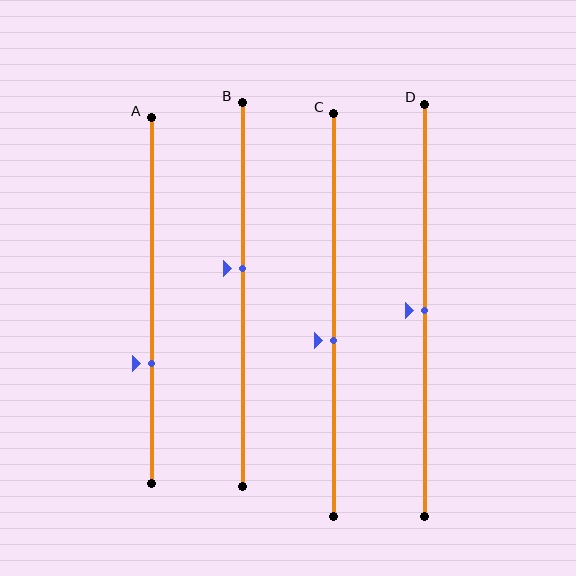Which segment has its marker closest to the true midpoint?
Segment D has its marker closest to the true midpoint.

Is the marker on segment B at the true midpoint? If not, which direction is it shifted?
No, the marker on segment B is shifted upward by about 7% of the segment length.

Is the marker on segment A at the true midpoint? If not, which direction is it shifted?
No, the marker on segment A is shifted downward by about 17% of the segment length.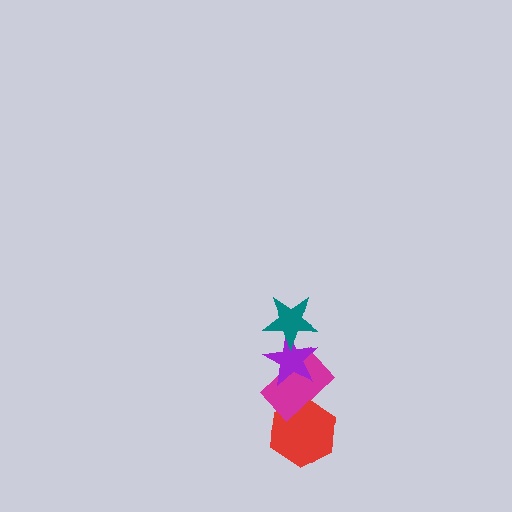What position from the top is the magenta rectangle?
The magenta rectangle is 3rd from the top.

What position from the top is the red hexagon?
The red hexagon is 4th from the top.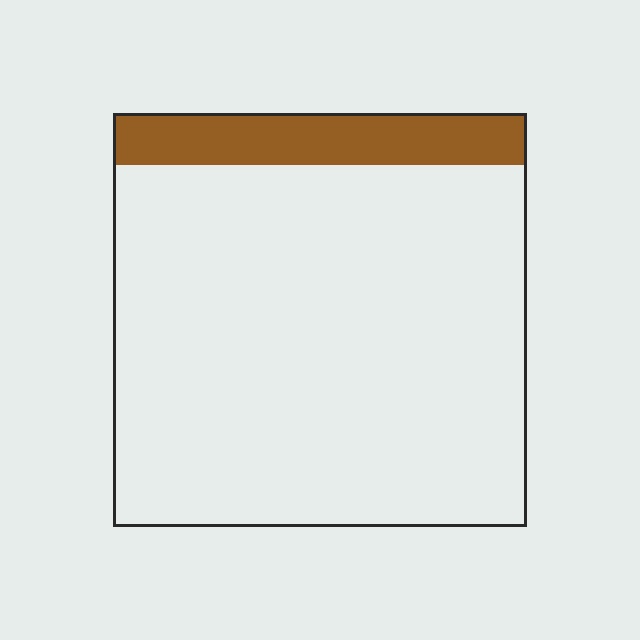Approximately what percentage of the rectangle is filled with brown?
Approximately 15%.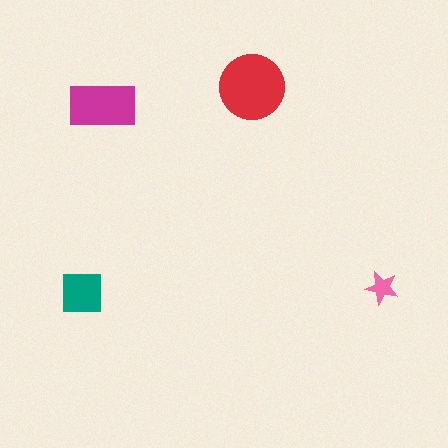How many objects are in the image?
There are 4 objects in the image.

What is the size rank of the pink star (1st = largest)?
4th.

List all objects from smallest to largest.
The pink star, the teal square, the magenta rectangle, the red circle.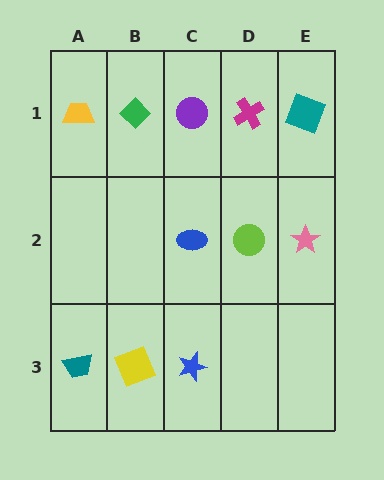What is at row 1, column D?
A magenta cross.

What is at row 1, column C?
A purple circle.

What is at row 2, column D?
A lime circle.